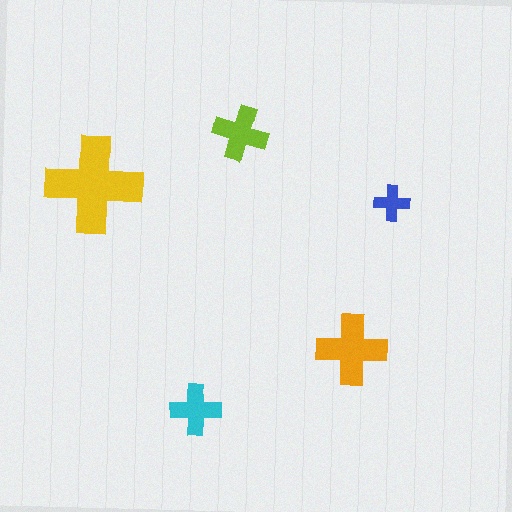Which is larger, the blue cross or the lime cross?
The lime one.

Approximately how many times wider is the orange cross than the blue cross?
About 2 times wider.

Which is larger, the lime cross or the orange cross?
The orange one.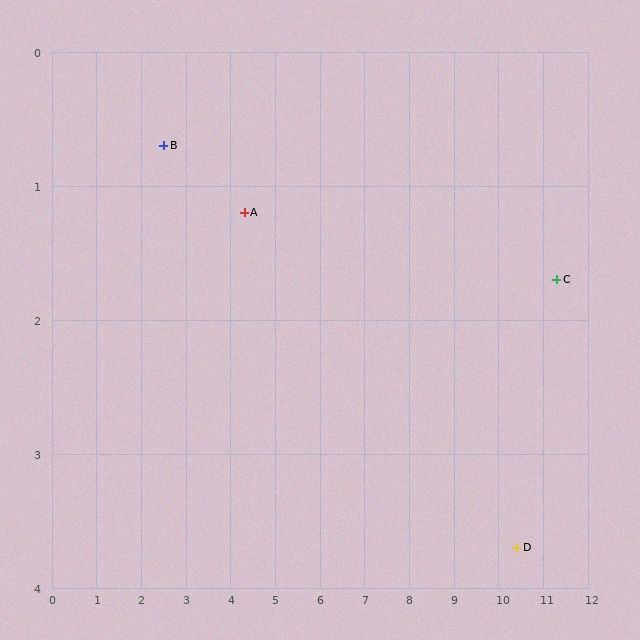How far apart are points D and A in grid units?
Points D and A are about 6.6 grid units apart.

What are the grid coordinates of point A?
Point A is at approximately (4.3, 1.2).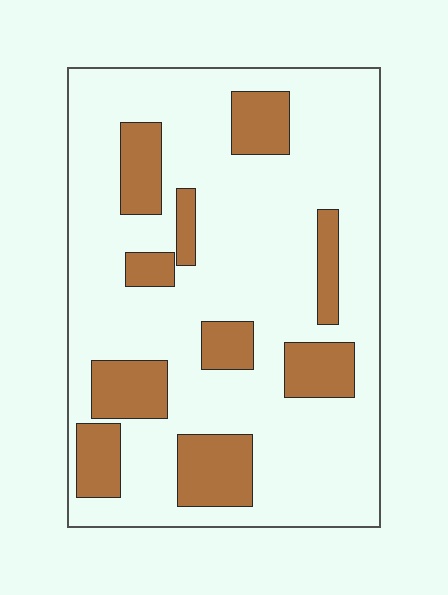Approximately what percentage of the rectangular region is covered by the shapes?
Approximately 25%.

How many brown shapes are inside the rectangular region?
10.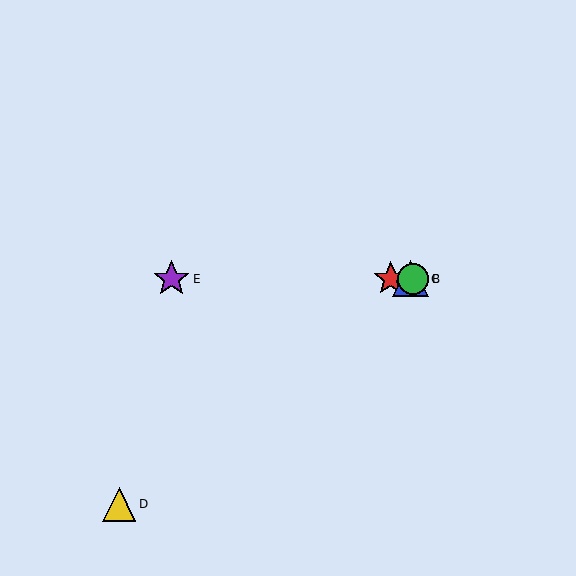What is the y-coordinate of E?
Object E is at y≈279.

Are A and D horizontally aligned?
No, A is at y≈279 and D is at y≈504.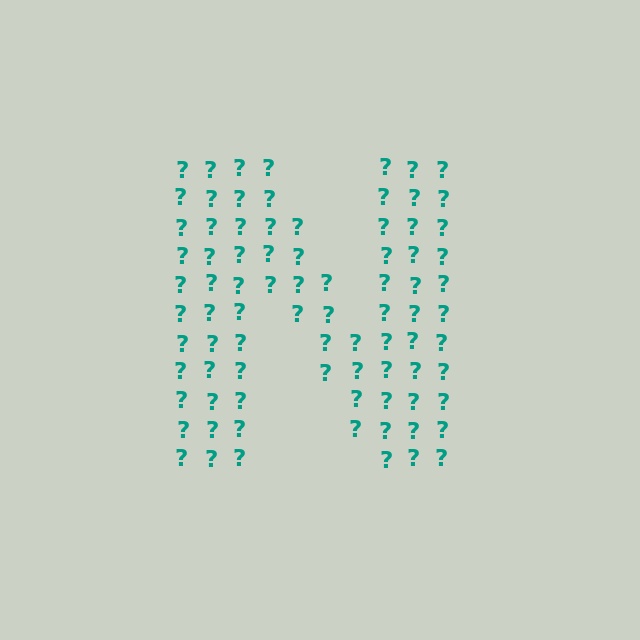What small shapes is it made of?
It is made of small question marks.